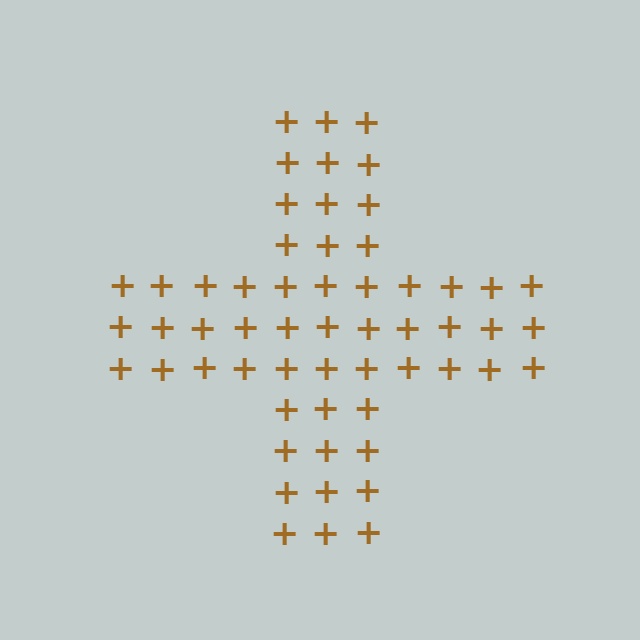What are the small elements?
The small elements are plus signs.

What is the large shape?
The large shape is a cross.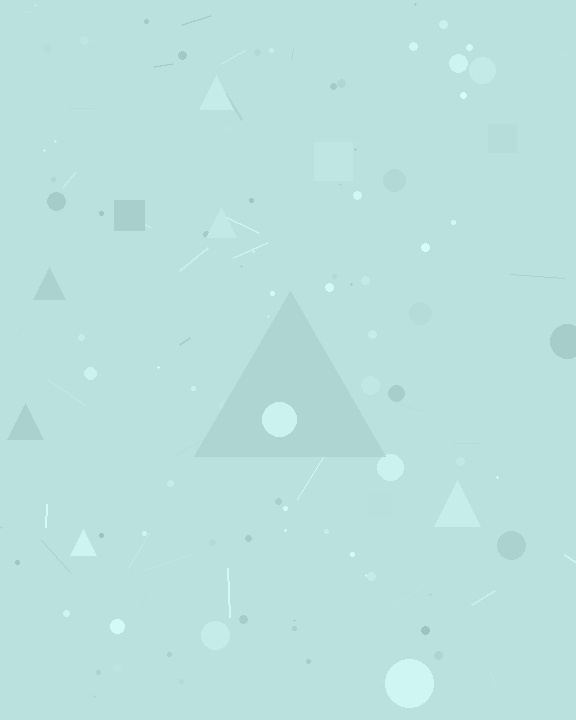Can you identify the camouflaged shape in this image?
The camouflaged shape is a triangle.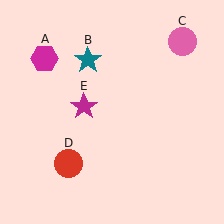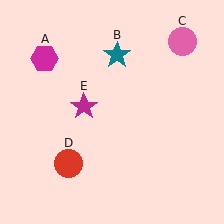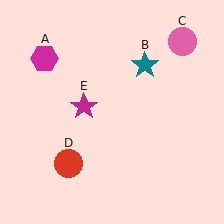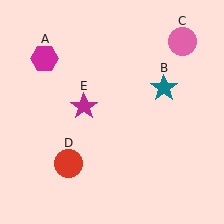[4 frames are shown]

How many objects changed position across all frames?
1 object changed position: teal star (object B).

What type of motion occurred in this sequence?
The teal star (object B) rotated clockwise around the center of the scene.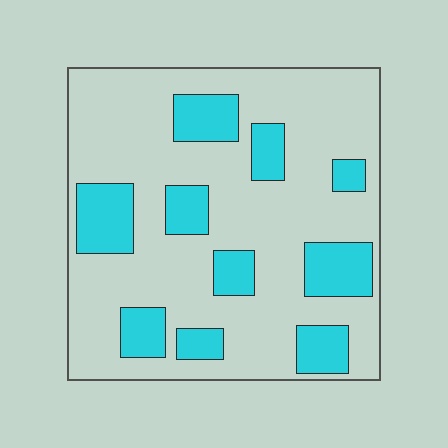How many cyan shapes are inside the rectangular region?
10.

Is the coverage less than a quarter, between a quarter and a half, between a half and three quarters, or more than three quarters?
Between a quarter and a half.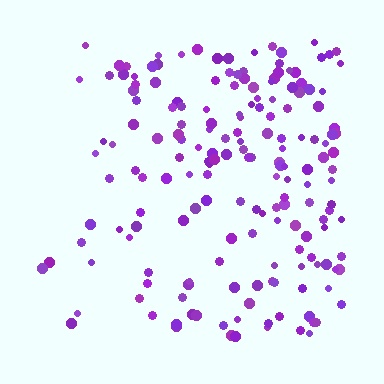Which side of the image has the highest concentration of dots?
The right.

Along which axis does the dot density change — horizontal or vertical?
Horizontal.